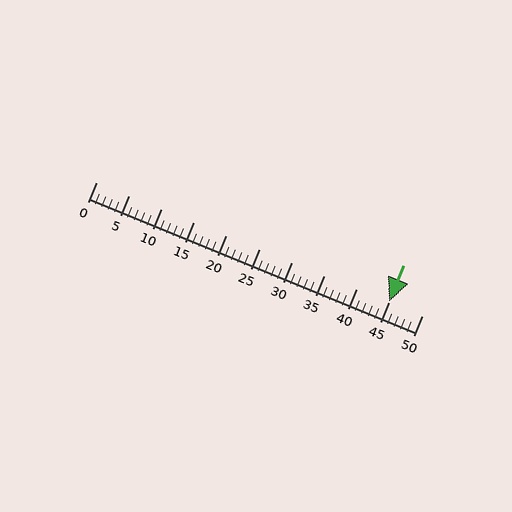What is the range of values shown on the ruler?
The ruler shows values from 0 to 50.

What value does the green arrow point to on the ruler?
The green arrow points to approximately 45.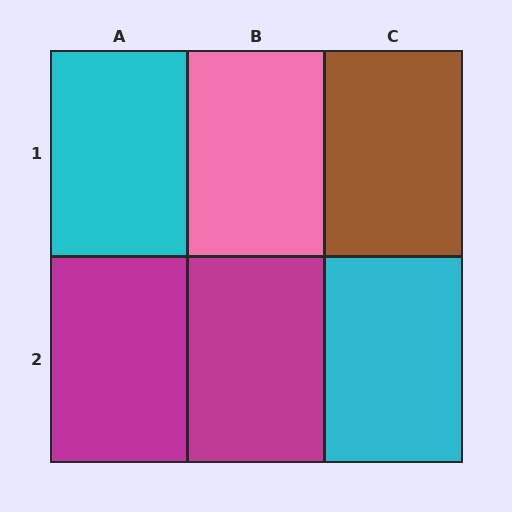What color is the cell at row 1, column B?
Pink.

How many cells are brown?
1 cell is brown.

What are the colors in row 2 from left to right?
Magenta, magenta, cyan.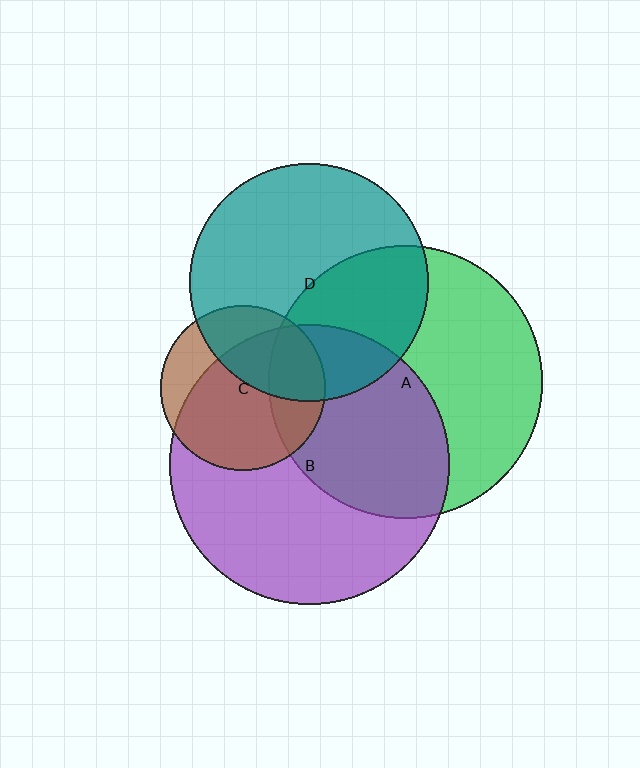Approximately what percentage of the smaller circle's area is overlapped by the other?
Approximately 40%.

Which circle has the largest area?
Circle B (purple).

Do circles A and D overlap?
Yes.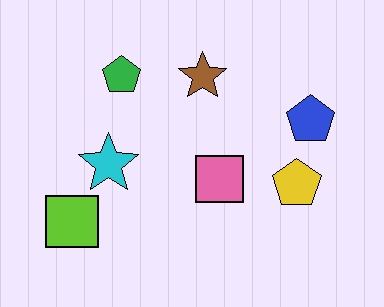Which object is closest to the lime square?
The cyan star is closest to the lime square.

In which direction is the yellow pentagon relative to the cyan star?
The yellow pentagon is to the right of the cyan star.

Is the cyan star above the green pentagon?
No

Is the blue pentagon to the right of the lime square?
Yes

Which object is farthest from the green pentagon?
The yellow pentagon is farthest from the green pentagon.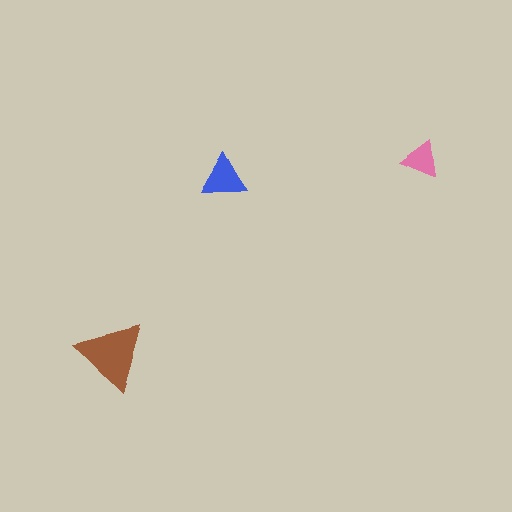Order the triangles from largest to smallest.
the brown one, the blue one, the pink one.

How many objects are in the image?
There are 3 objects in the image.